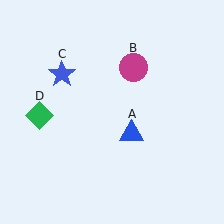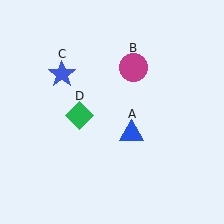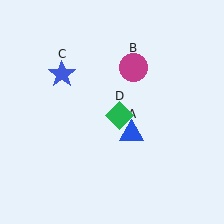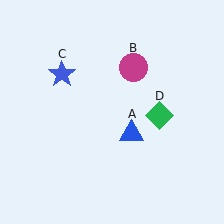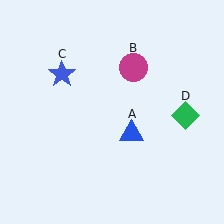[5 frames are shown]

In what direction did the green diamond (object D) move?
The green diamond (object D) moved right.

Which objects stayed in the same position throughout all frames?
Blue triangle (object A) and magenta circle (object B) and blue star (object C) remained stationary.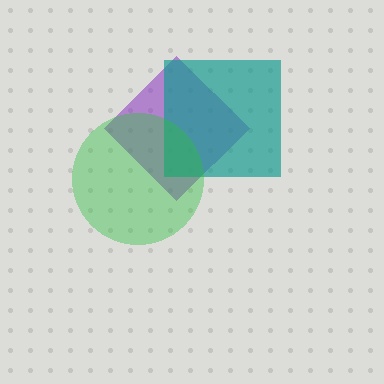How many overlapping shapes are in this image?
There are 3 overlapping shapes in the image.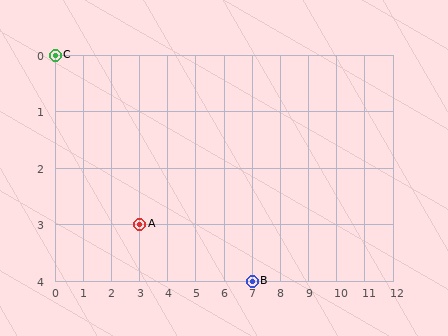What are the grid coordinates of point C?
Point C is at grid coordinates (0, 0).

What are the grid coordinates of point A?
Point A is at grid coordinates (3, 3).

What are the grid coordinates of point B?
Point B is at grid coordinates (7, 4).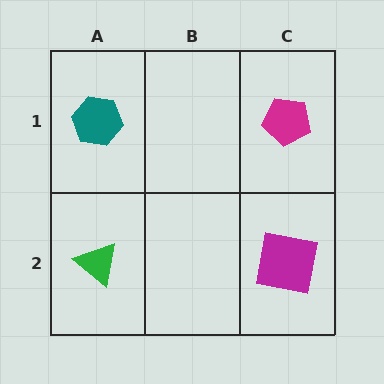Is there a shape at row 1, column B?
No, that cell is empty.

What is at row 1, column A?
A teal hexagon.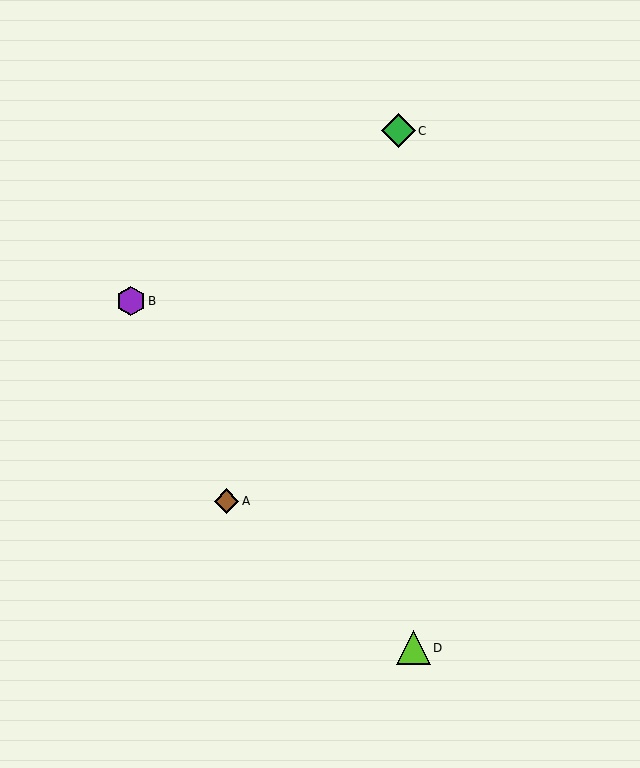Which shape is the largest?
The green diamond (labeled C) is the largest.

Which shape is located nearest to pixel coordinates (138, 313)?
The purple hexagon (labeled B) at (131, 301) is nearest to that location.